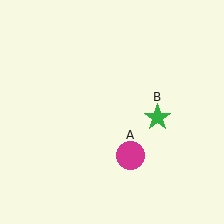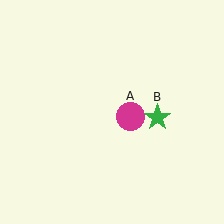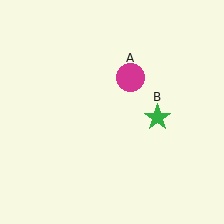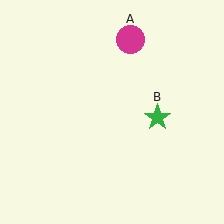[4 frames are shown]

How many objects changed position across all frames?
1 object changed position: magenta circle (object A).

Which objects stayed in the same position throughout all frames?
Green star (object B) remained stationary.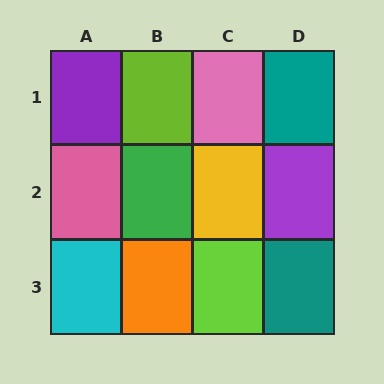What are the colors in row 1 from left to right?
Purple, lime, pink, teal.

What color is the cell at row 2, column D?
Purple.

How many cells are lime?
2 cells are lime.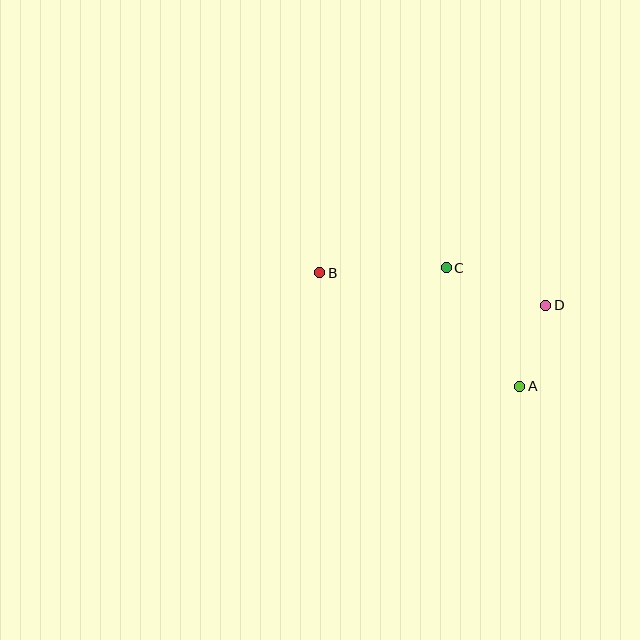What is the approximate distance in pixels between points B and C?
The distance between B and C is approximately 127 pixels.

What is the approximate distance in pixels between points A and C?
The distance between A and C is approximately 139 pixels.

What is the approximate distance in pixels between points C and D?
The distance between C and D is approximately 106 pixels.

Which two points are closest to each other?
Points A and D are closest to each other.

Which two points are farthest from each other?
Points A and B are farthest from each other.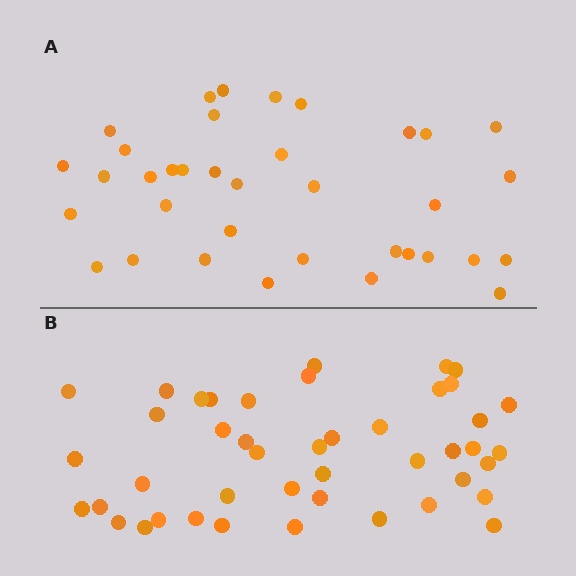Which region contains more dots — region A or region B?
Region B (the bottom region) has more dots.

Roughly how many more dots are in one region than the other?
Region B has roughly 8 or so more dots than region A.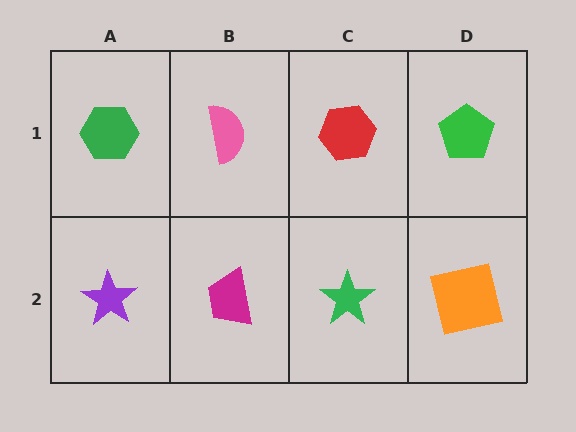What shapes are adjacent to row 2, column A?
A green hexagon (row 1, column A), a magenta trapezoid (row 2, column B).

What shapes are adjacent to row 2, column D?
A green pentagon (row 1, column D), a green star (row 2, column C).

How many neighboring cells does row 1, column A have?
2.